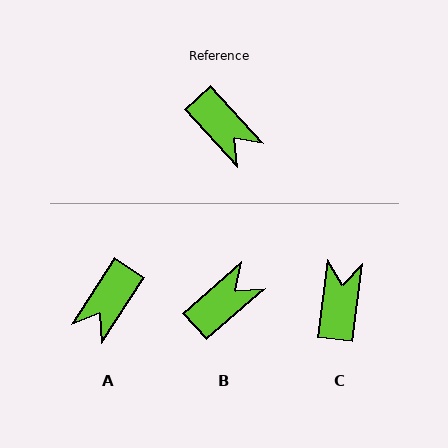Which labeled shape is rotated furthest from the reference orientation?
C, about 130 degrees away.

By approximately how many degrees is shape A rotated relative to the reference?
Approximately 75 degrees clockwise.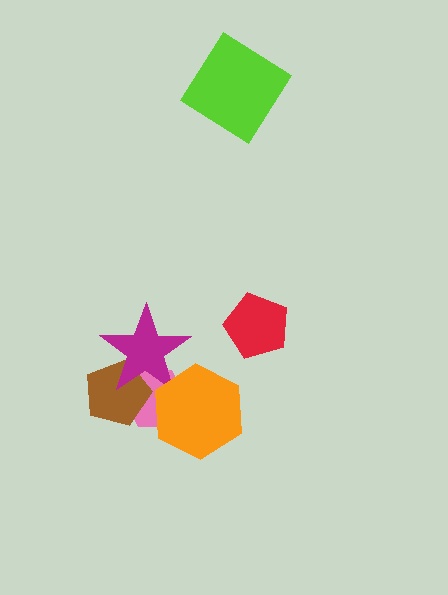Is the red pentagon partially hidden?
No, no other shape covers it.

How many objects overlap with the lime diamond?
0 objects overlap with the lime diamond.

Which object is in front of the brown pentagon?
The magenta star is in front of the brown pentagon.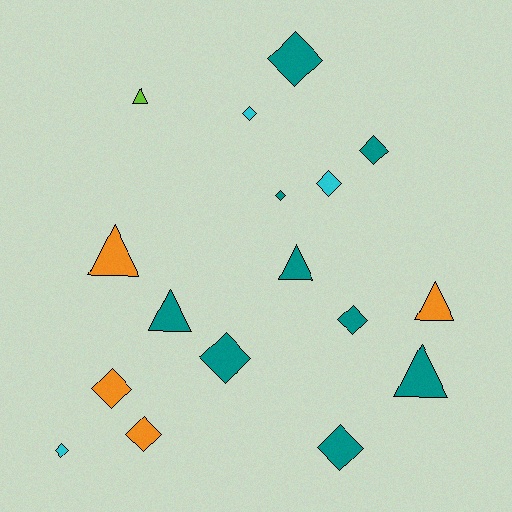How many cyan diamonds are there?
There are 3 cyan diamonds.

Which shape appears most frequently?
Diamond, with 11 objects.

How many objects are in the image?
There are 17 objects.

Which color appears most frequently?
Teal, with 9 objects.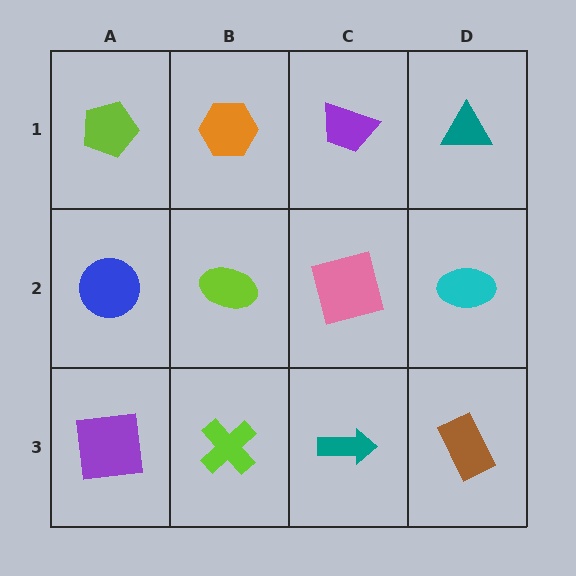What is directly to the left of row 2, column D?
A pink square.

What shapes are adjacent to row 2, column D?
A teal triangle (row 1, column D), a brown rectangle (row 3, column D), a pink square (row 2, column C).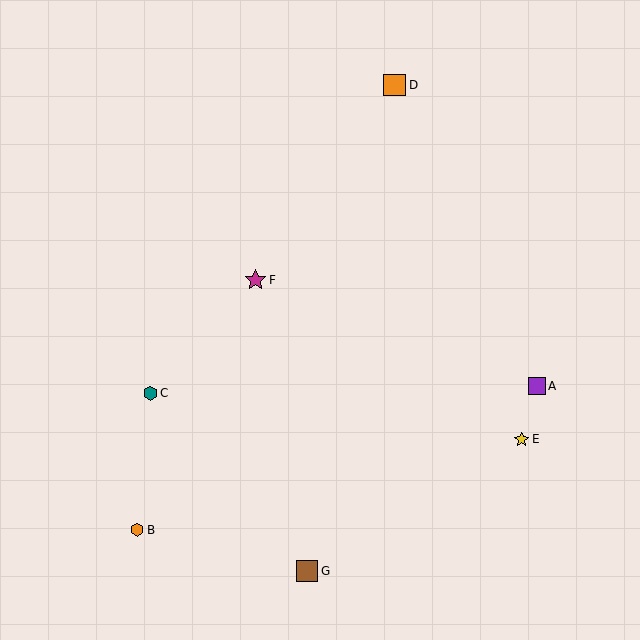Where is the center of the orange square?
The center of the orange square is at (395, 85).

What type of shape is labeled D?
Shape D is an orange square.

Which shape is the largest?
The orange square (labeled D) is the largest.